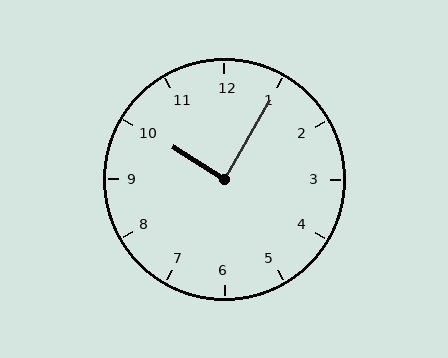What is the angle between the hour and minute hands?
Approximately 88 degrees.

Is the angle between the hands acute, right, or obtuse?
It is right.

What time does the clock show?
10:05.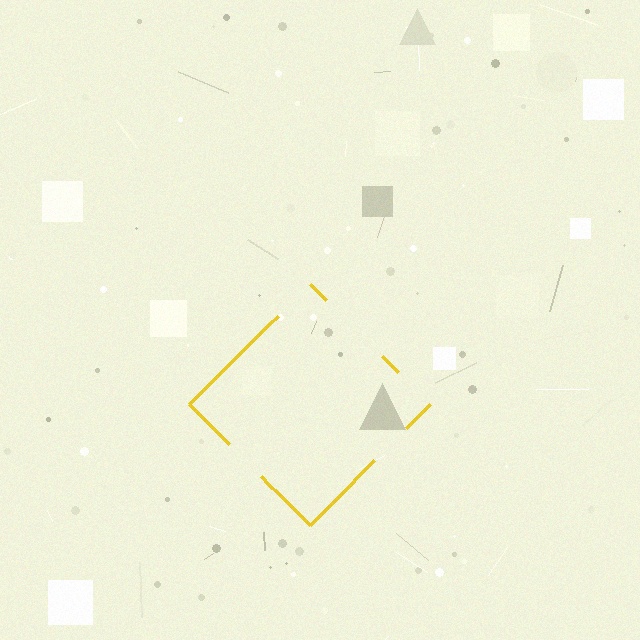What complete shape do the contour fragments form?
The contour fragments form a diamond.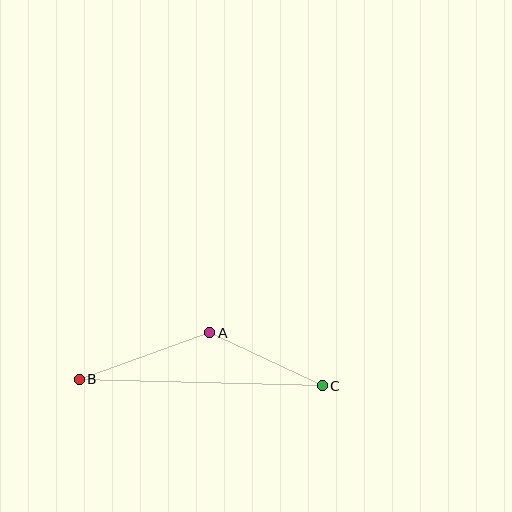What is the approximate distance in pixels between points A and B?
The distance between A and B is approximately 139 pixels.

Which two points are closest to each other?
Points A and C are closest to each other.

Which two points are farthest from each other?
Points B and C are farthest from each other.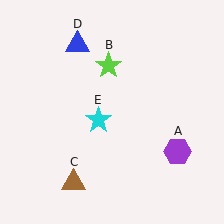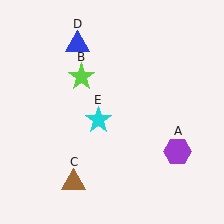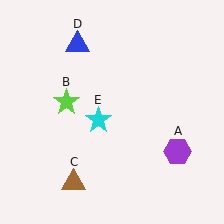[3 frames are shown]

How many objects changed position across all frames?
1 object changed position: lime star (object B).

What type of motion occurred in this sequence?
The lime star (object B) rotated counterclockwise around the center of the scene.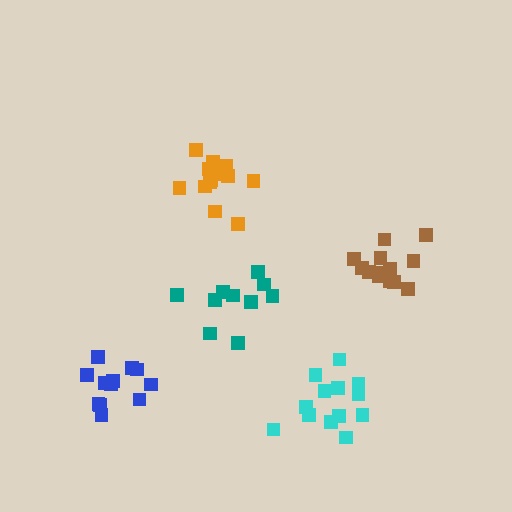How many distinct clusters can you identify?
There are 5 distinct clusters.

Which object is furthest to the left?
The blue cluster is leftmost.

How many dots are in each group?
Group 1: 13 dots, Group 2: 16 dots, Group 3: 10 dots, Group 4: 12 dots, Group 5: 13 dots (64 total).